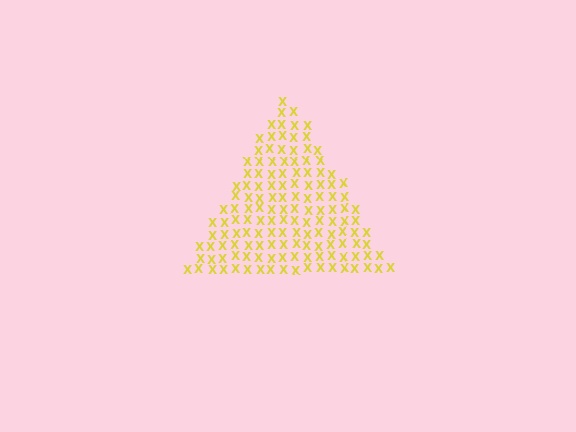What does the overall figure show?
The overall figure shows a triangle.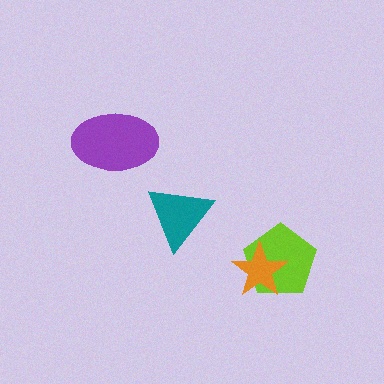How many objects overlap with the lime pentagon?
1 object overlaps with the lime pentagon.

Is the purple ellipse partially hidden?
No, no other shape covers it.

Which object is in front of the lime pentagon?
The orange star is in front of the lime pentagon.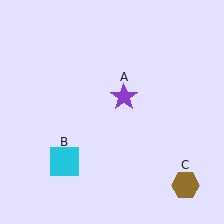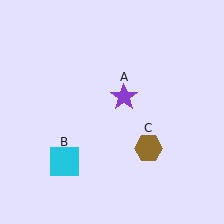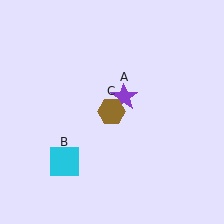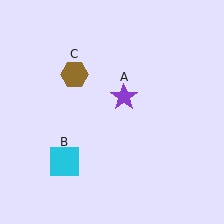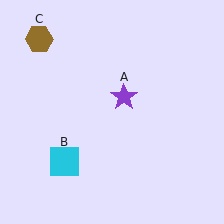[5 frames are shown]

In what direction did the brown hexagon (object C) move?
The brown hexagon (object C) moved up and to the left.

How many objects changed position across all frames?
1 object changed position: brown hexagon (object C).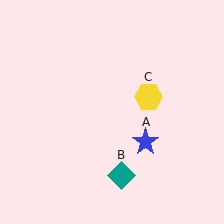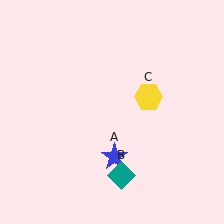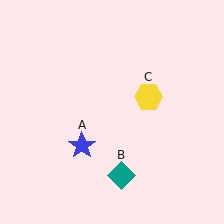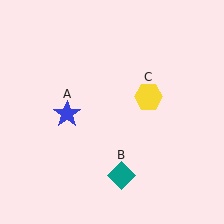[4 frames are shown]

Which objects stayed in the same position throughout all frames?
Teal diamond (object B) and yellow hexagon (object C) remained stationary.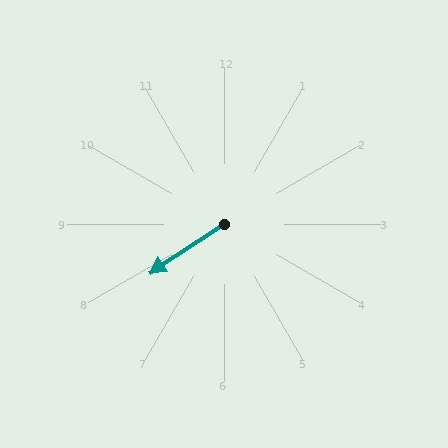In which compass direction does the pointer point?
Southwest.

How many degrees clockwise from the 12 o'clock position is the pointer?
Approximately 237 degrees.